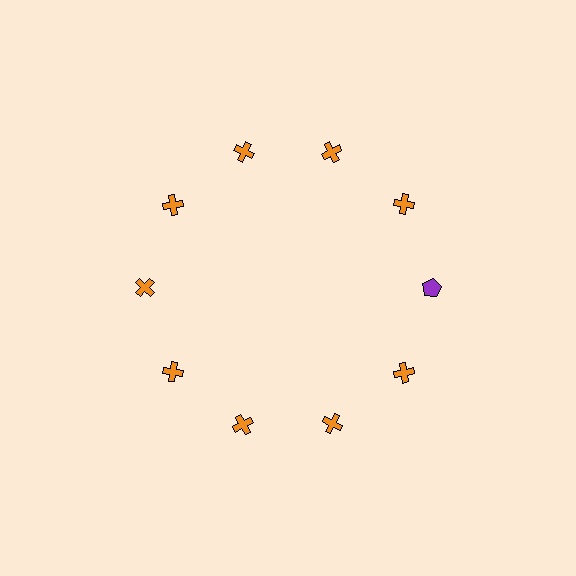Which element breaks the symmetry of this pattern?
The purple pentagon at roughly the 3 o'clock position breaks the symmetry. All other shapes are orange crosses.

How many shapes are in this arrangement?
There are 10 shapes arranged in a ring pattern.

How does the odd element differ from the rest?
It differs in both color (purple instead of orange) and shape (pentagon instead of cross).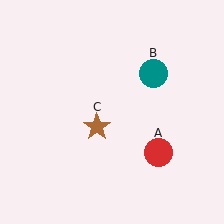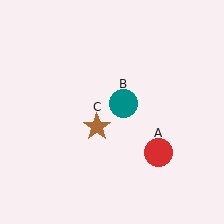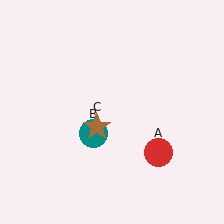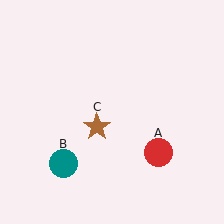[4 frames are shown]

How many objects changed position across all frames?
1 object changed position: teal circle (object B).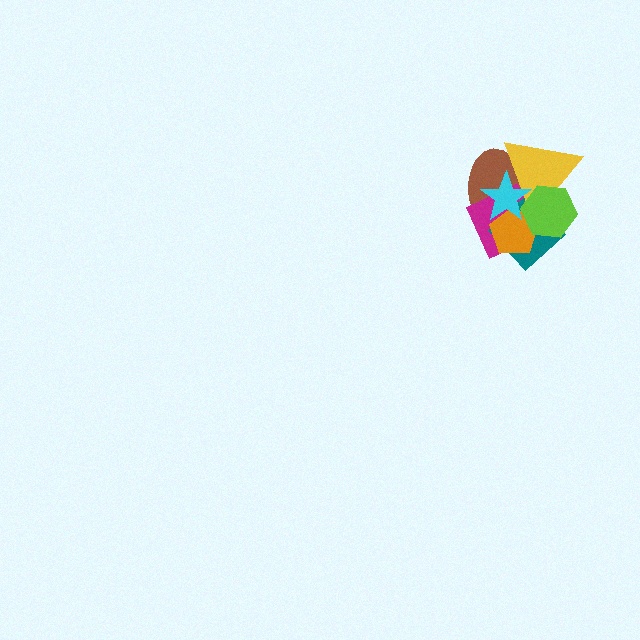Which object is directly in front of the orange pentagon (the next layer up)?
The cyan star is directly in front of the orange pentagon.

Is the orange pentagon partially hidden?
Yes, it is partially covered by another shape.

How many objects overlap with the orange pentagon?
5 objects overlap with the orange pentagon.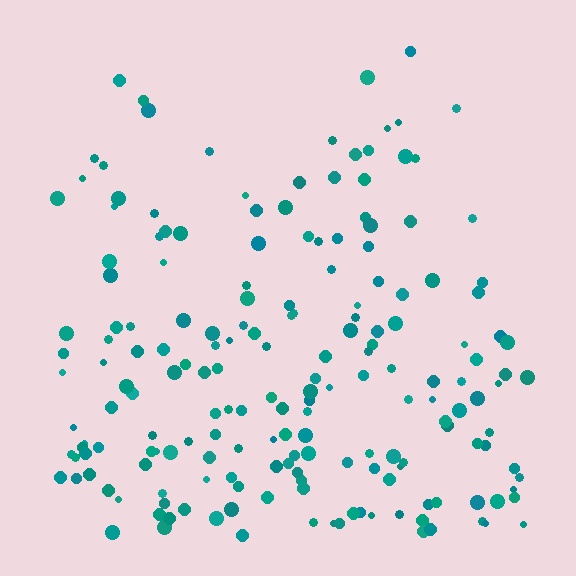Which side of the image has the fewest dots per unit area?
The top.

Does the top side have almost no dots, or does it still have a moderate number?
Still a moderate number, just noticeably fewer than the bottom.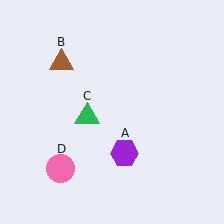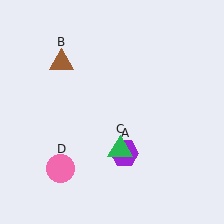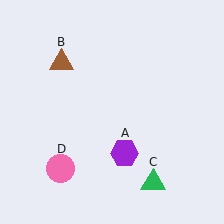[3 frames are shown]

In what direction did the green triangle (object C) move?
The green triangle (object C) moved down and to the right.